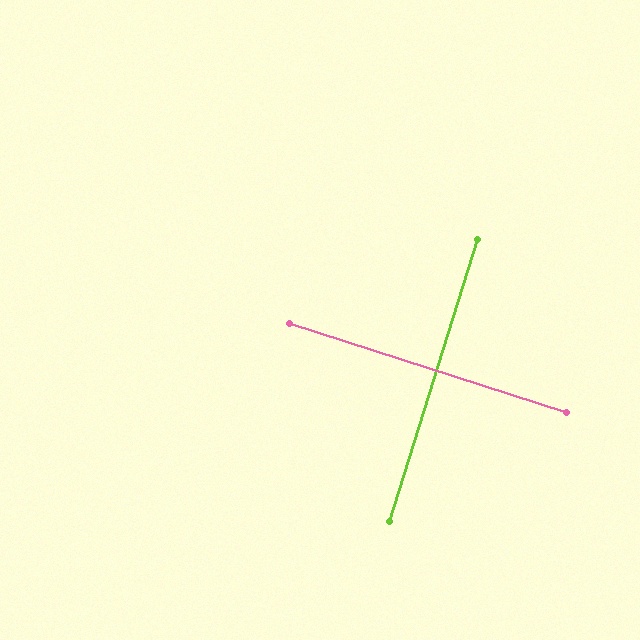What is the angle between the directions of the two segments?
Approximately 90 degrees.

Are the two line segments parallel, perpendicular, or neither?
Perpendicular — they meet at approximately 90°.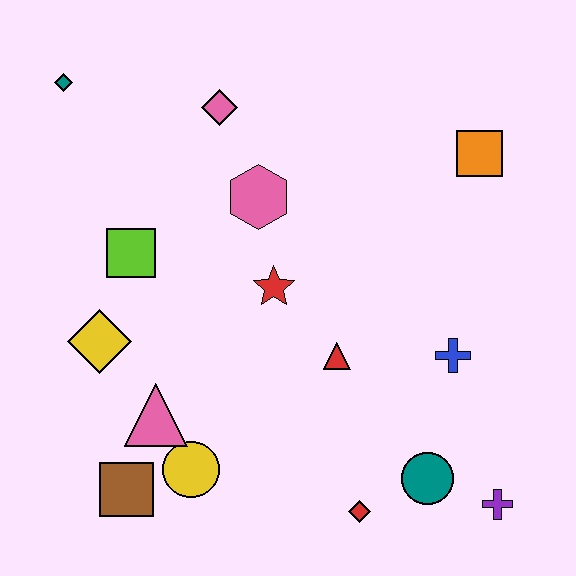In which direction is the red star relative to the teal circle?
The red star is above the teal circle.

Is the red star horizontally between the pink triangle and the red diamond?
Yes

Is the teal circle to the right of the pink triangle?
Yes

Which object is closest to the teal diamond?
The pink diamond is closest to the teal diamond.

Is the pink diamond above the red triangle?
Yes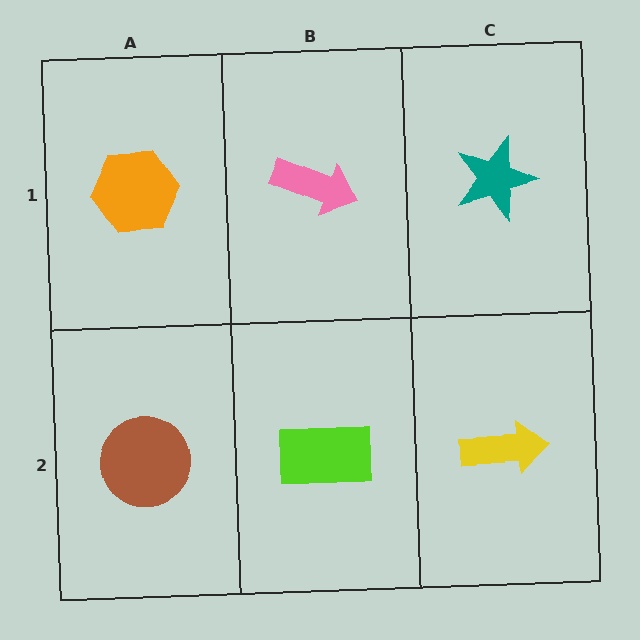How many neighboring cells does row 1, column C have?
2.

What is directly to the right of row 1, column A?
A pink arrow.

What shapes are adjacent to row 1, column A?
A brown circle (row 2, column A), a pink arrow (row 1, column B).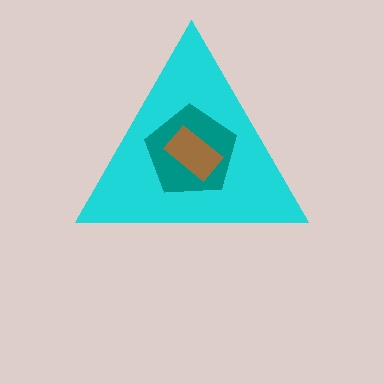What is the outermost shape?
The cyan triangle.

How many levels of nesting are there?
3.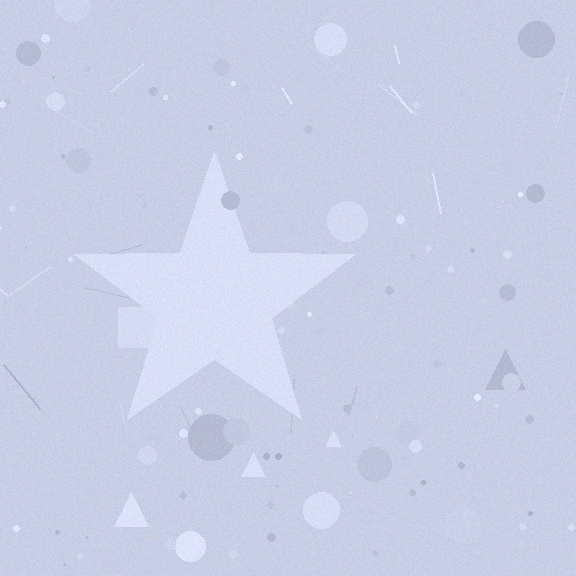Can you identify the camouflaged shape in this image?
The camouflaged shape is a star.